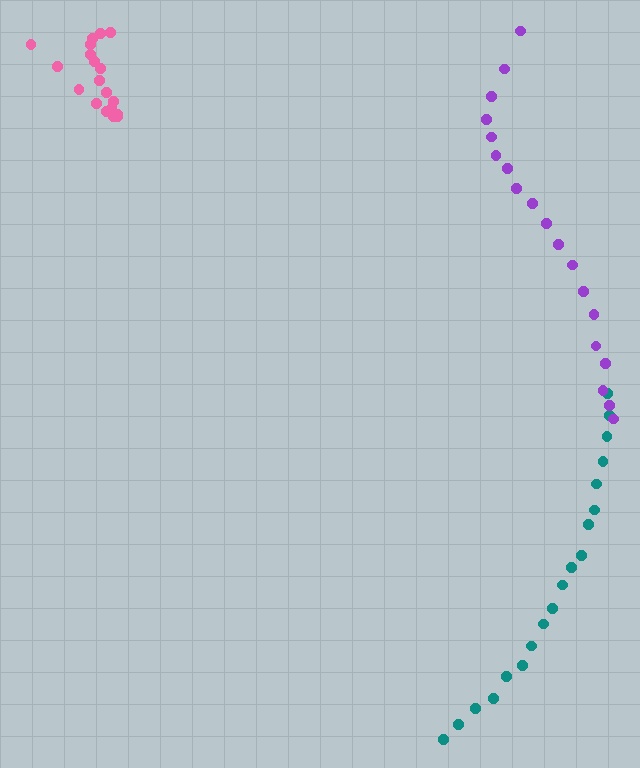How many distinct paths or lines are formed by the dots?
There are 3 distinct paths.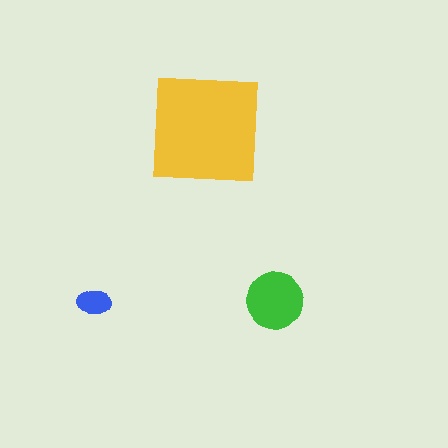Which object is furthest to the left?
The blue ellipse is leftmost.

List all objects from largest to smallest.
The yellow square, the green circle, the blue ellipse.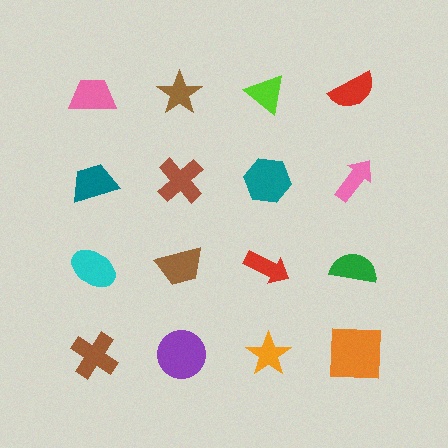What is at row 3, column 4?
A green semicircle.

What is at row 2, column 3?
A teal hexagon.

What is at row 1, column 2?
A brown star.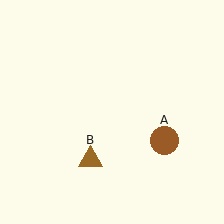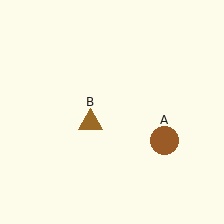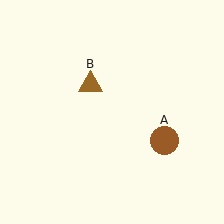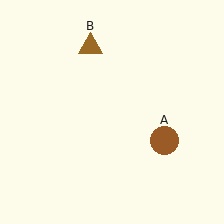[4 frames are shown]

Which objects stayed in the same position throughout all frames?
Brown circle (object A) remained stationary.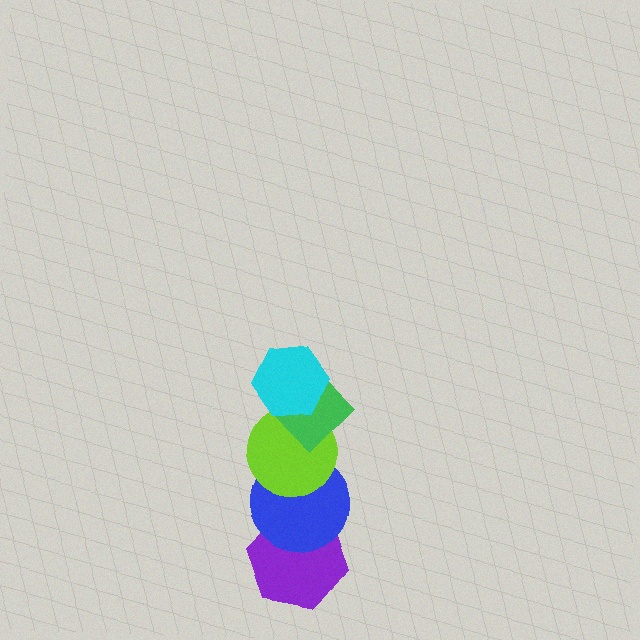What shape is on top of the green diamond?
The cyan hexagon is on top of the green diamond.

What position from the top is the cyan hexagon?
The cyan hexagon is 1st from the top.